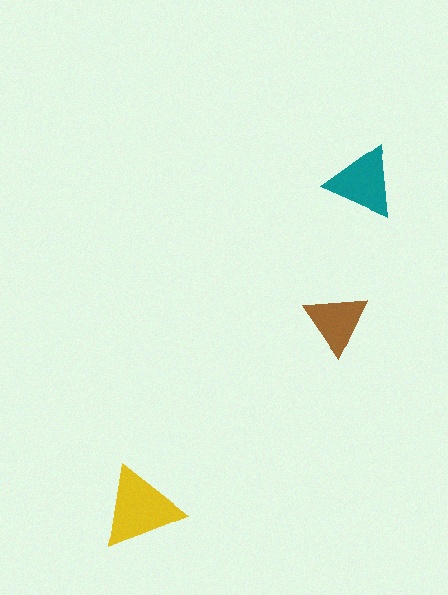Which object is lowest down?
The yellow triangle is bottommost.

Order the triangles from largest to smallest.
the yellow one, the teal one, the brown one.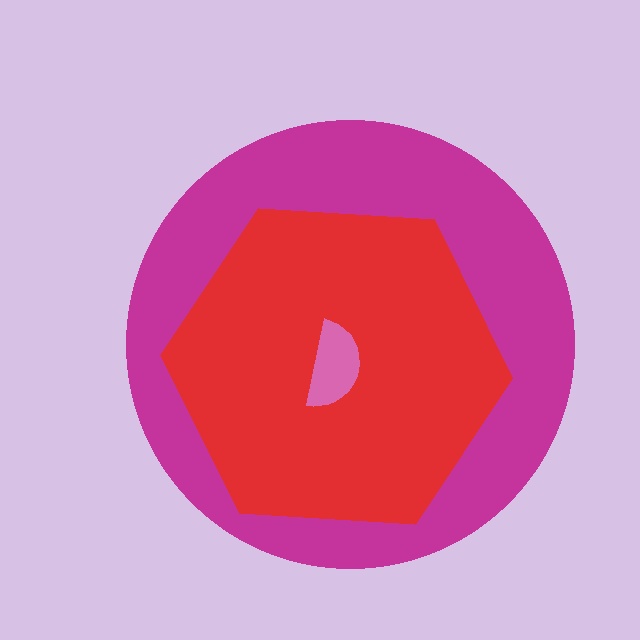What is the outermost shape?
The magenta circle.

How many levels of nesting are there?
3.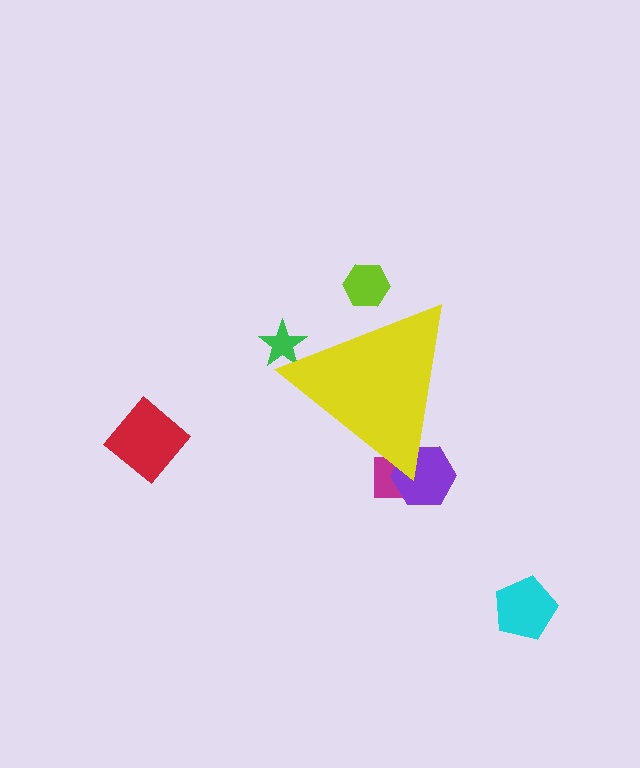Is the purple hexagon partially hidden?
Yes, the purple hexagon is partially hidden behind the yellow triangle.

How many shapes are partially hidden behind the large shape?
4 shapes are partially hidden.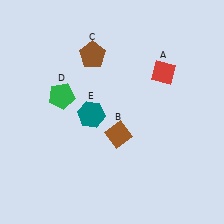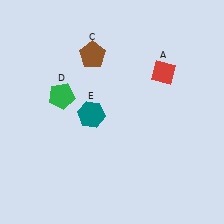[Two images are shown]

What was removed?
The brown diamond (B) was removed in Image 2.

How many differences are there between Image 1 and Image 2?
There is 1 difference between the two images.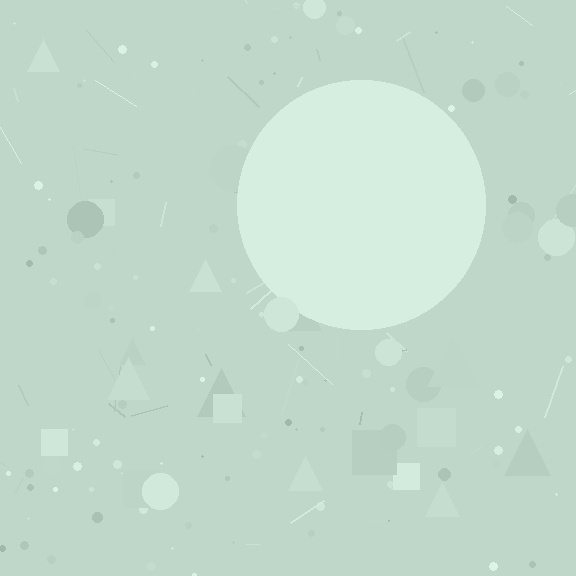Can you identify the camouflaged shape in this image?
The camouflaged shape is a circle.